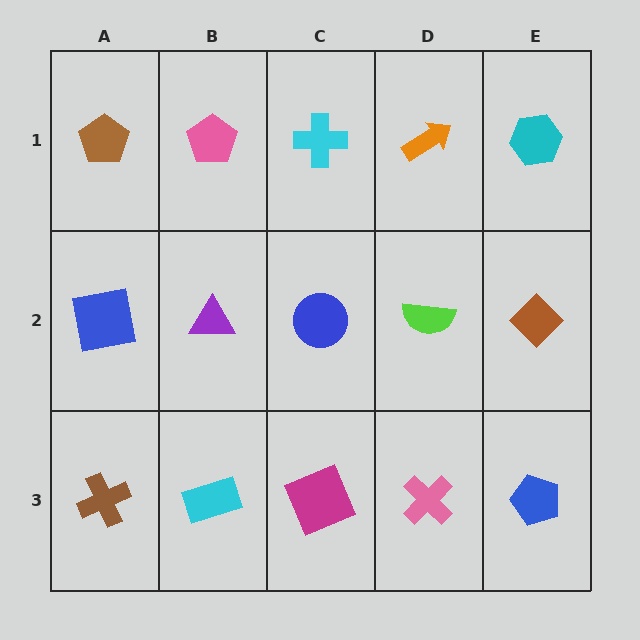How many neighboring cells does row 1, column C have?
3.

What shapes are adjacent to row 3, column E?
A brown diamond (row 2, column E), a pink cross (row 3, column D).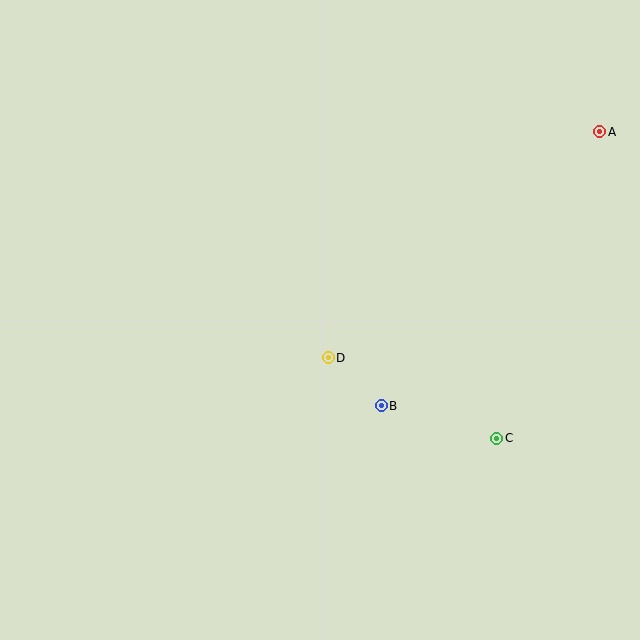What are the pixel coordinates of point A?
Point A is at (600, 132).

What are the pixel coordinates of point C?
Point C is at (497, 438).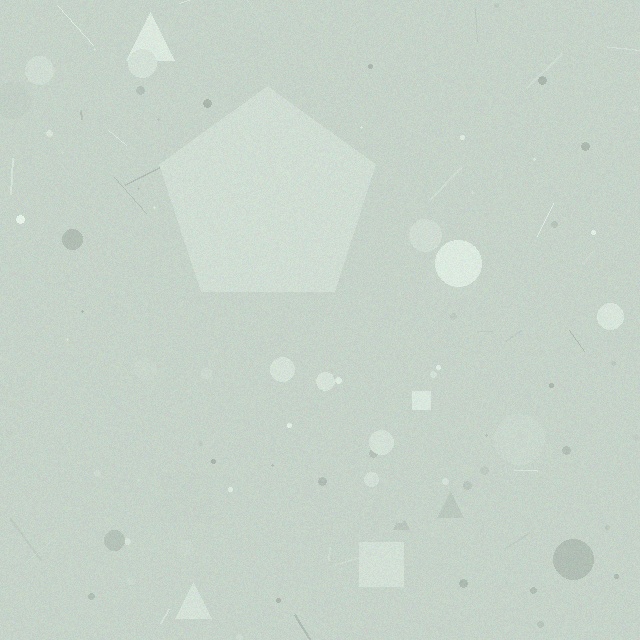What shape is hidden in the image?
A pentagon is hidden in the image.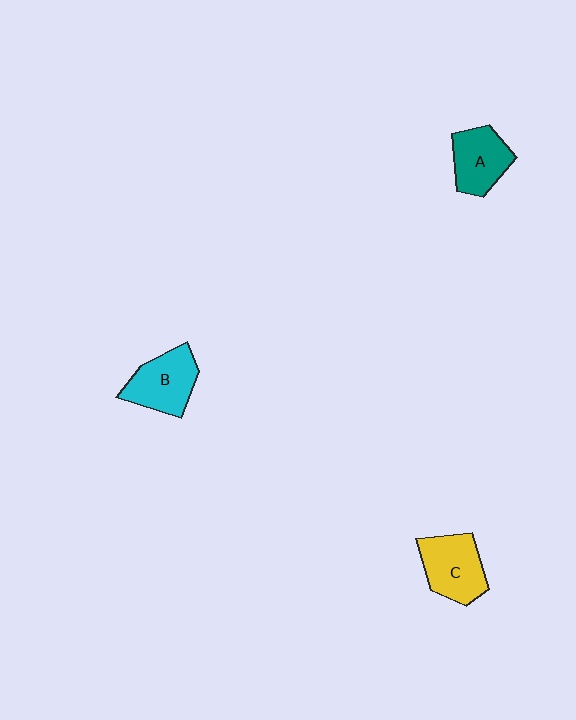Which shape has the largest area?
Shape C (yellow).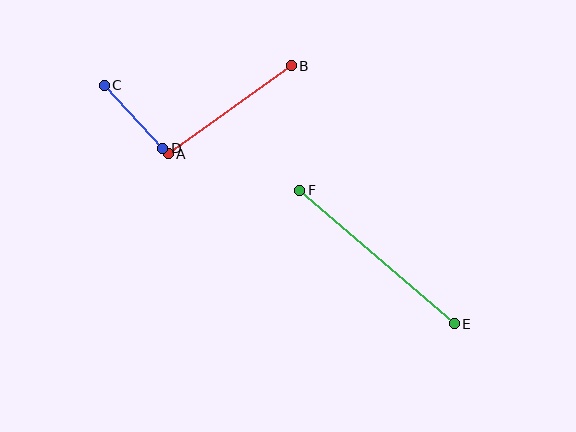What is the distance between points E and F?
The distance is approximately 204 pixels.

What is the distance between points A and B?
The distance is approximately 151 pixels.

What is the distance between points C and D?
The distance is approximately 86 pixels.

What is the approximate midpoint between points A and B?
The midpoint is at approximately (230, 110) pixels.